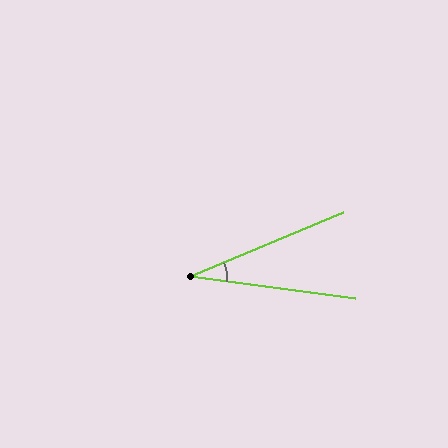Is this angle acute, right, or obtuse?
It is acute.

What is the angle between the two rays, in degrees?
Approximately 31 degrees.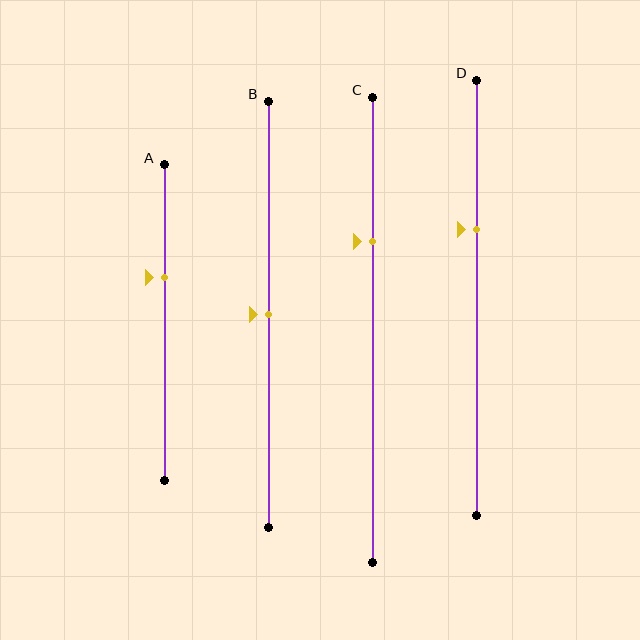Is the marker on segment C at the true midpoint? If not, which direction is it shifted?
No, the marker on segment C is shifted upward by about 19% of the segment length.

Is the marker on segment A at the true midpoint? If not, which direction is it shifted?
No, the marker on segment A is shifted upward by about 14% of the segment length.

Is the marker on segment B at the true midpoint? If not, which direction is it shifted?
Yes, the marker on segment B is at the true midpoint.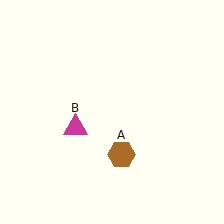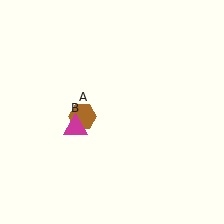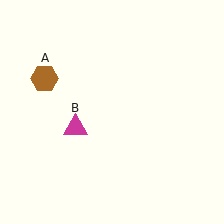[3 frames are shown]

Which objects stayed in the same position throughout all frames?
Magenta triangle (object B) remained stationary.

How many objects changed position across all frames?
1 object changed position: brown hexagon (object A).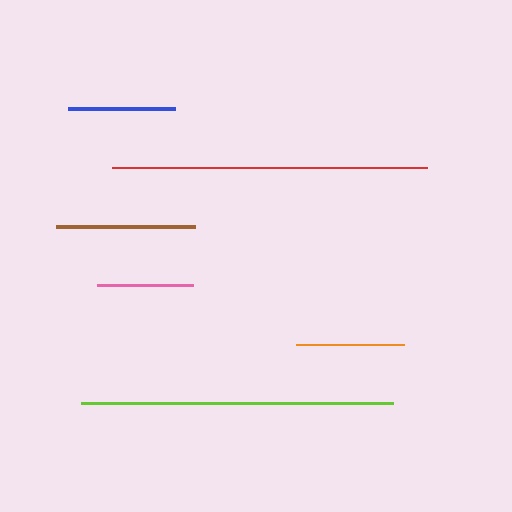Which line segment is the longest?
The red line is the longest at approximately 315 pixels.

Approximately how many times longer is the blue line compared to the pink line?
The blue line is approximately 1.1 times the length of the pink line.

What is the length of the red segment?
The red segment is approximately 315 pixels long.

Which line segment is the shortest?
The pink line is the shortest at approximately 96 pixels.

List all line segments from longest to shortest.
From longest to shortest: red, lime, brown, orange, blue, pink.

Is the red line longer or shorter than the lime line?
The red line is longer than the lime line.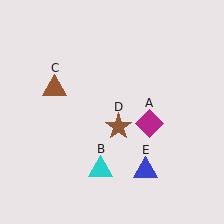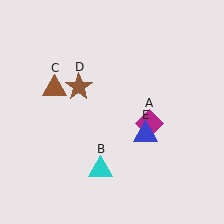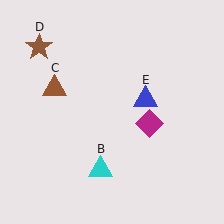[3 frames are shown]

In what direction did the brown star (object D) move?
The brown star (object D) moved up and to the left.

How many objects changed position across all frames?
2 objects changed position: brown star (object D), blue triangle (object E).